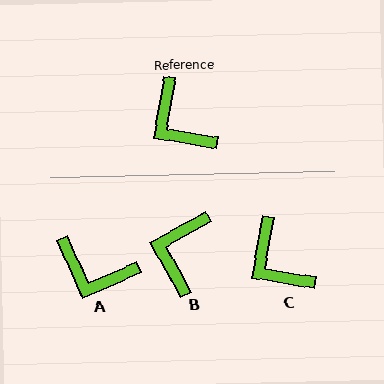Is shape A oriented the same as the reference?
No, it is off by about 34 degrees.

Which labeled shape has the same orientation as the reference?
C.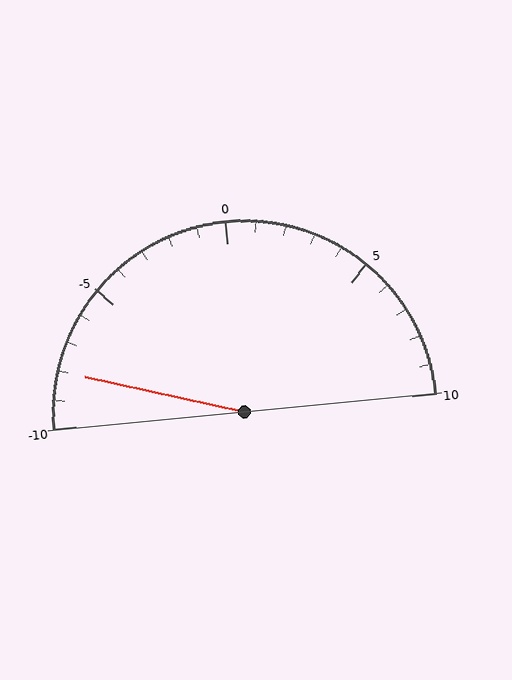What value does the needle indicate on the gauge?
The needle indicates approximately -8.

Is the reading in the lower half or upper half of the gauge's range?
The reading is in the lower half of the range (-10 to 10).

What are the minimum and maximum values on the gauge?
The gauge ranges from -10 to 10.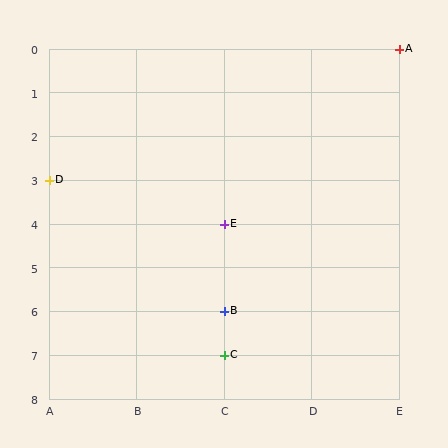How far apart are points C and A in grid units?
Points C and A are 2 columns and 7 rows apart (about 7.3 grid units diagonally).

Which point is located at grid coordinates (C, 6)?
Point B is at (C, 6).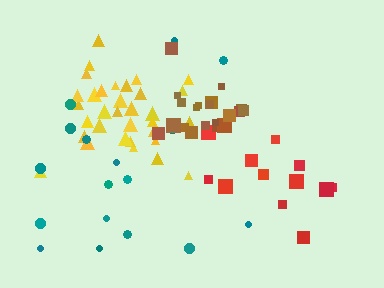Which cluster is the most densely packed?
Brown.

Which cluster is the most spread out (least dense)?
Teal.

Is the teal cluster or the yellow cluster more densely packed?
Yellow.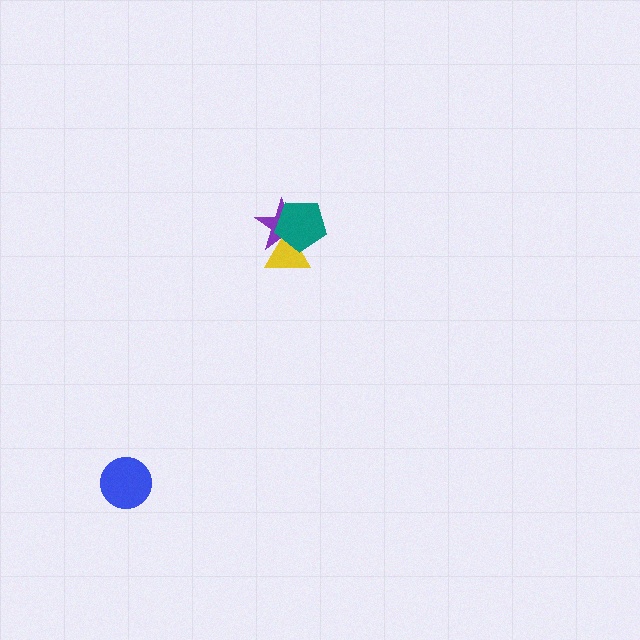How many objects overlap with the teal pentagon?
2 objects overlap with the teal pentagon.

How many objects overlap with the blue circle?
0 objects overlap with the blue circle.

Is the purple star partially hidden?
Yes, it is partially covered by another shape.